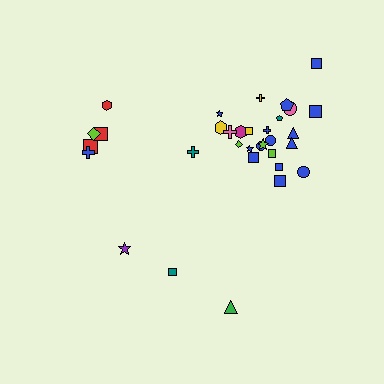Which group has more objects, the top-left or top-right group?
The top-right group.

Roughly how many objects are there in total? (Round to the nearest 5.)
Roughly 35 objects in total.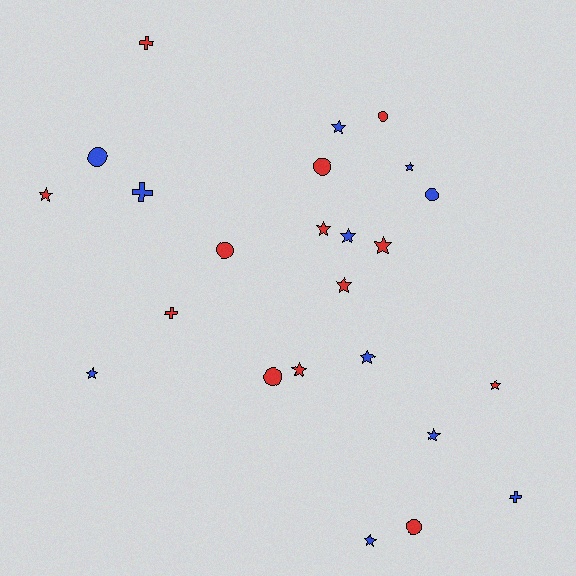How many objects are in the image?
There are 24 objects.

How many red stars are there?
There are 6 red stars.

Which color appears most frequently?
Red, with 13 objects.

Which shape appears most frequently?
Star, with 13 objects.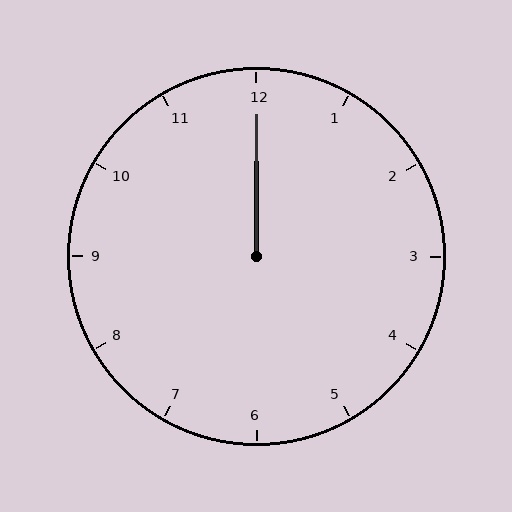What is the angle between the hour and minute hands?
Approximately 0 degrees.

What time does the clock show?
12:00.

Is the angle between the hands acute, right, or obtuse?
It is acute.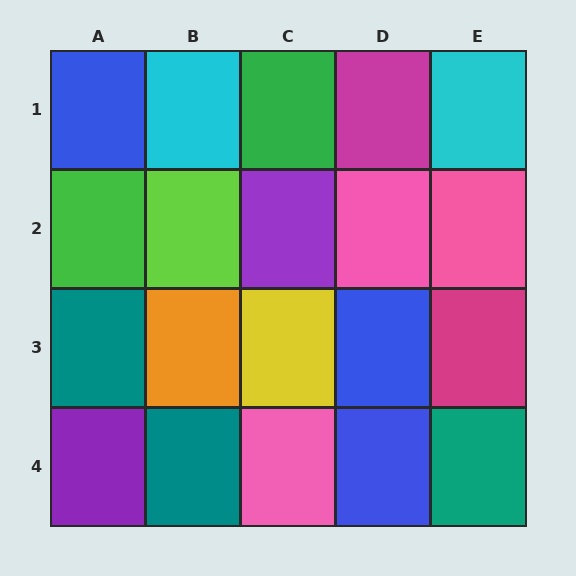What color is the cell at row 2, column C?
Purple.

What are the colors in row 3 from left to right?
Teal, orange, yellow, blue, magenta.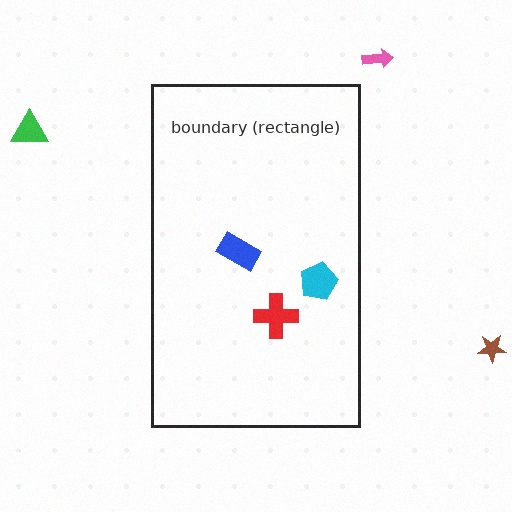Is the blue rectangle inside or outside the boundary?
Inside.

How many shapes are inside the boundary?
3 inside, 3 outside.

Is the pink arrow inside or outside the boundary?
Outside.